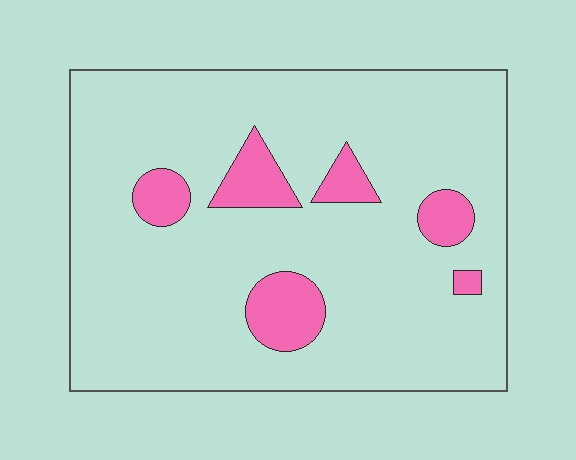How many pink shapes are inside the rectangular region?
6.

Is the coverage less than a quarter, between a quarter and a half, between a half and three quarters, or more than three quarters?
Less than a quarter.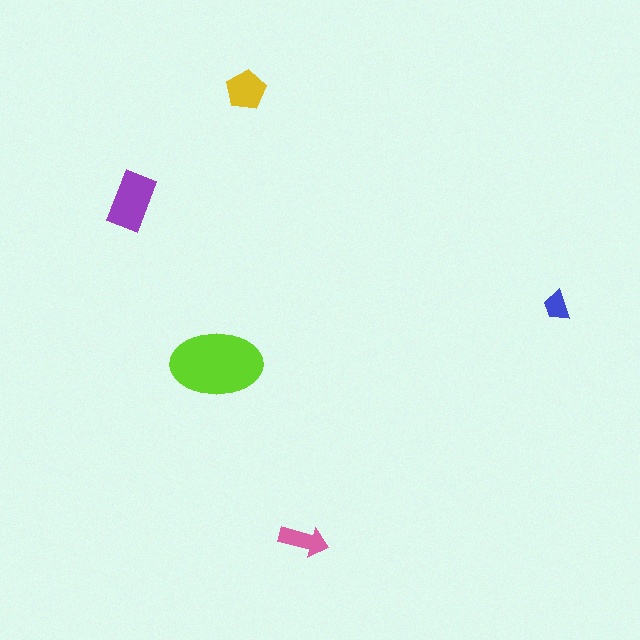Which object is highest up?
The yellow pentagon is topmost.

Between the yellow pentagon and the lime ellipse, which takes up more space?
The lime ellipse.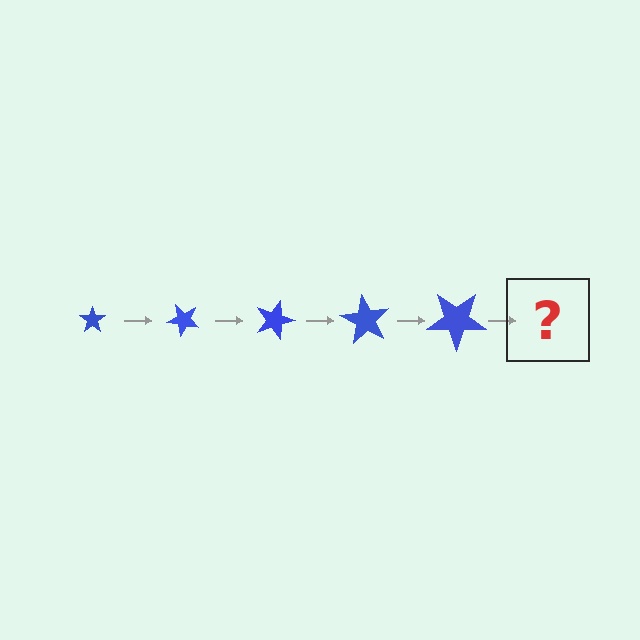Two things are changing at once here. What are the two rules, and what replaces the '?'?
The two rules are that the star grows larger each step and it rotates 45 degrees each step. The '?' should be a star, larger than the previous one and rotated 225 degrees from the start.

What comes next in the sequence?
The next element should be a star, larger than the previous one and rotated 225 degrees from the start.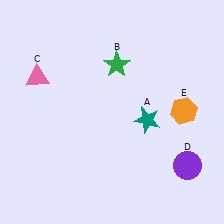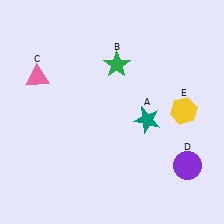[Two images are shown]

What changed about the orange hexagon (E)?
In Image 1, E is orange. In Image 2, it changed to yellow.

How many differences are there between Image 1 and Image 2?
There is 1 difference between the two images.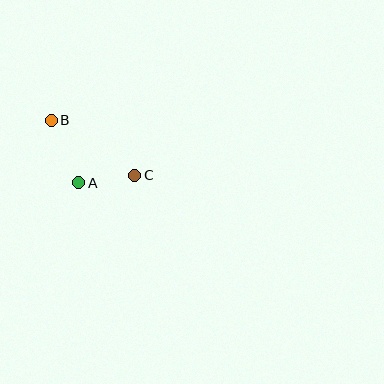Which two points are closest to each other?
Points A and C are closest to each other.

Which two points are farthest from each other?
Points B and C are farthest from each other.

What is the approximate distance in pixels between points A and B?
The distance between A and B is approximately 68 pixels.